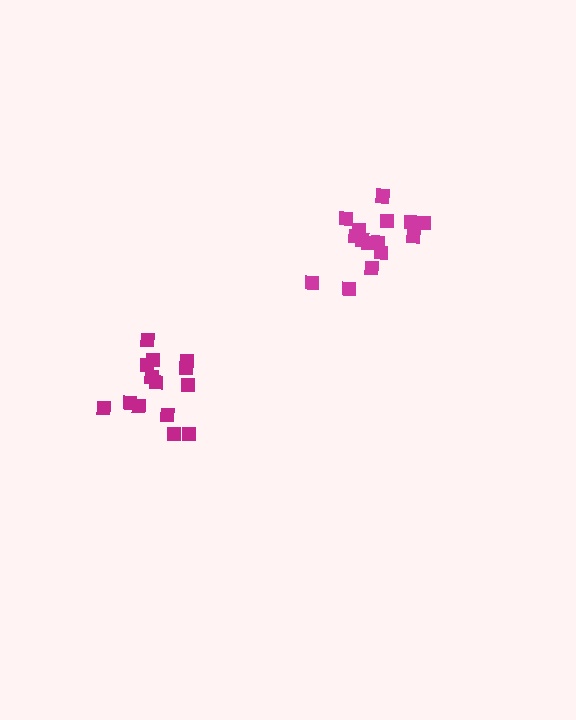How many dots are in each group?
Group 1: 16 dots, Group 2: 14 dots (30 total).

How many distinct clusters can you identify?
There are 2 distinct clusters.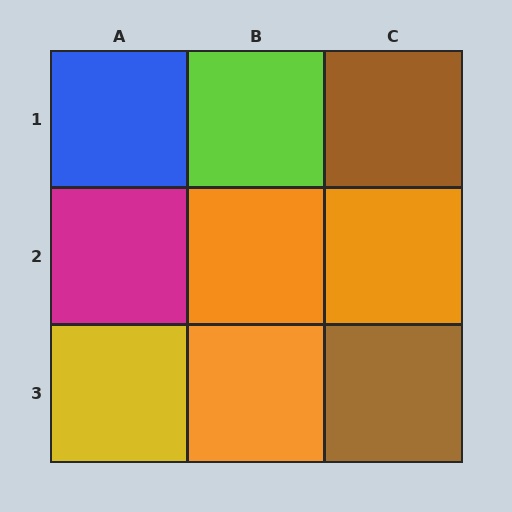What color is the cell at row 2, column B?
Orange.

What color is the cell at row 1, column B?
Lime.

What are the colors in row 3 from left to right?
Yellow, orange, brown.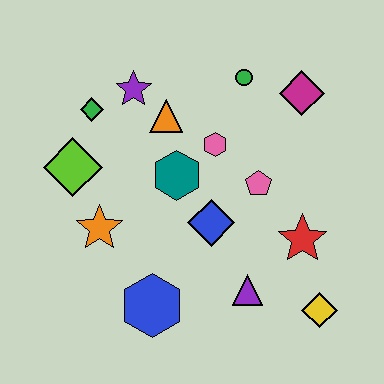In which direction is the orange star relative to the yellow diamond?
The orange star is to the left of the yellow diamond.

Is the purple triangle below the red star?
Yes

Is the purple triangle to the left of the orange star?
No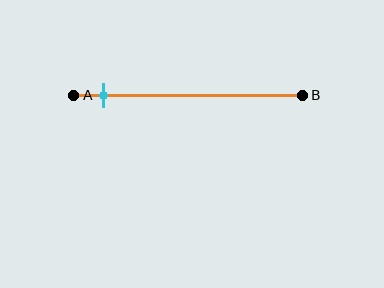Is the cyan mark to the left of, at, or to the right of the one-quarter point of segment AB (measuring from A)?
The cyan mark is to the left of the one-quarter point of segment AB.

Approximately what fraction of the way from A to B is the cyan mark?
The cyan mark is approximately 15% of the way from A to B.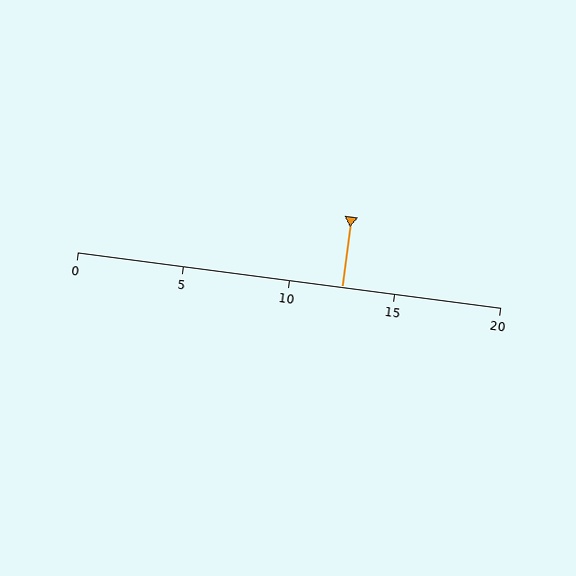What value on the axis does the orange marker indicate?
The marker indicates approximately 12.5.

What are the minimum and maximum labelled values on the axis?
The axis runs from 0 to 20.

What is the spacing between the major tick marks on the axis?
The major ticks are spaced 5 apart.